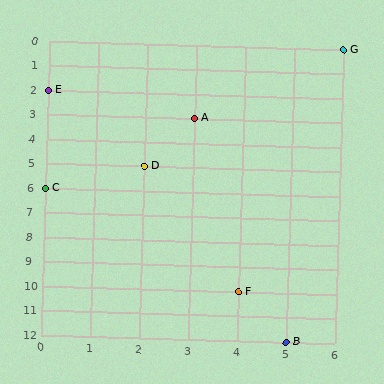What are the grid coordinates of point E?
Point E is at grid coordinates (0, 2).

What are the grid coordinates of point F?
Point F is at grid coordinates (4, 10).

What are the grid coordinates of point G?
Point G is at grid coordinates (6, 0).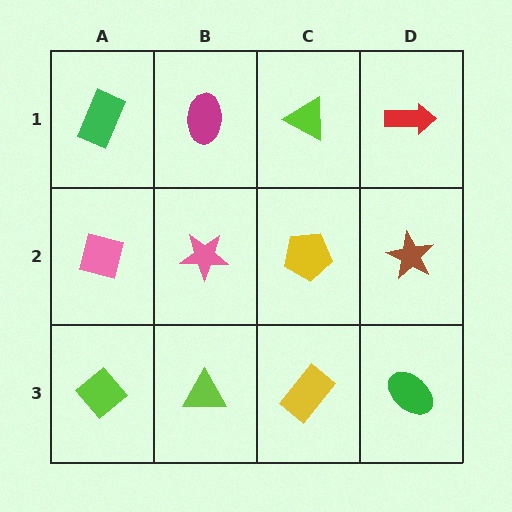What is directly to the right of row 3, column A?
A lime triangle.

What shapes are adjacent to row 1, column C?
A yellow pentagon (row 2, column C), a magenta ellipse (row 1, column B), a red arrow (row 1, column D).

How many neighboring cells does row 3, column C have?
3.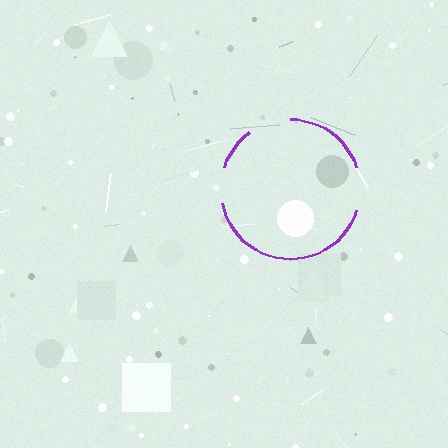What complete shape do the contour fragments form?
The contour fragments form a circle.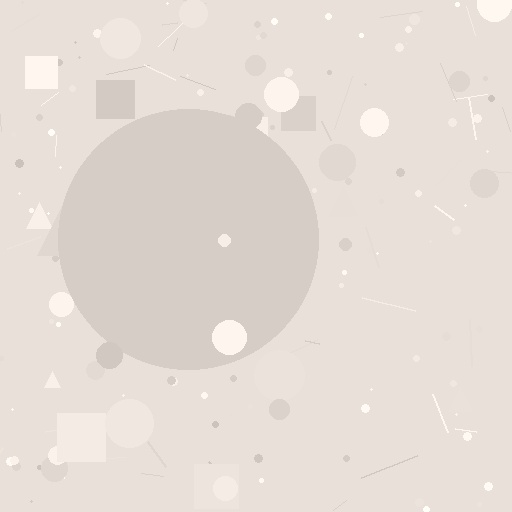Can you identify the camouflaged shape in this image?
The camouflaged shape is a circle.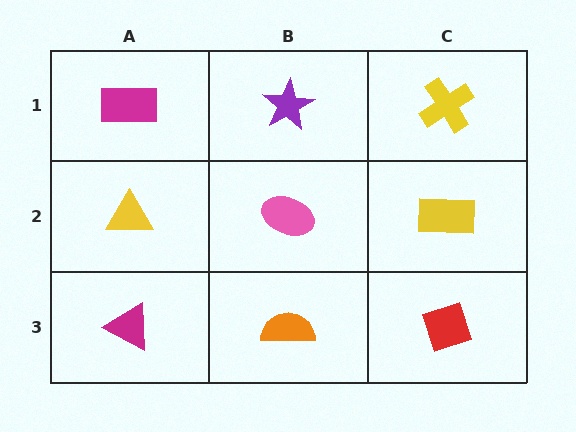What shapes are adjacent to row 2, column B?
A purple star (row 1, column B), an orange semicircle (row 3, column B), a yellow triangle (row 2, column A), a yellow rectangle (row 2, column C).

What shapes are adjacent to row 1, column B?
A pink ellipse (row 2, column B), a magenta rectangle (row 1, column A), a yellow cross (row 1, column C).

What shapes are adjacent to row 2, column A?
A magenta rectangle (row 1, column A), a magenta triangle (row 3, column A), a pink ellipse (row 2, column B).